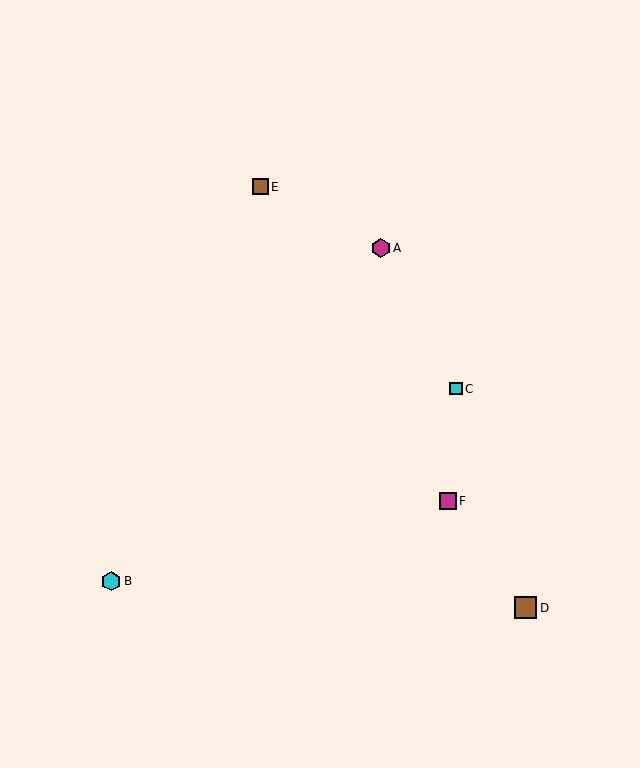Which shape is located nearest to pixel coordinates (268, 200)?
The brown square (labeled E) at (260, 187) is nearest to that location.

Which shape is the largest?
The brown square (labeled D) is the largest.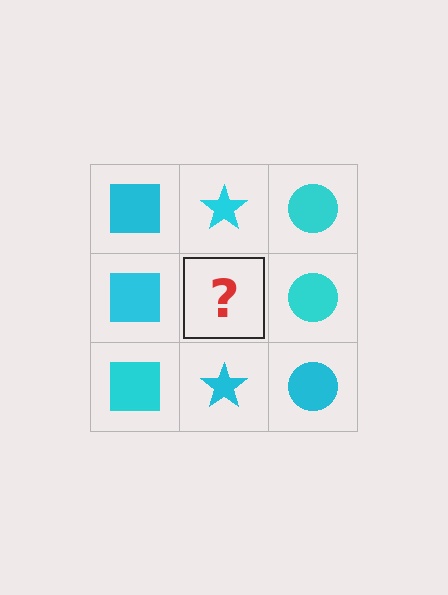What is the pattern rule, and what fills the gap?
The rule is that each column has a consistent shape. The gap should be filled with a cyan star.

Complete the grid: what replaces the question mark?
The question mark should be replaced with a cyan star.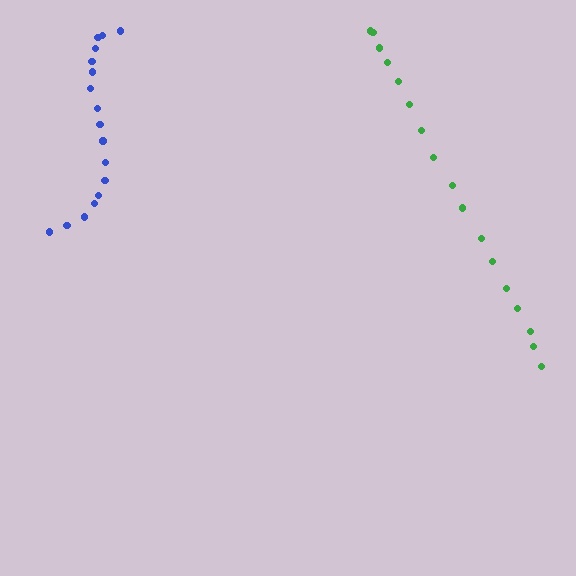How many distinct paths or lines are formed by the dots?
There are 2 distinct paths.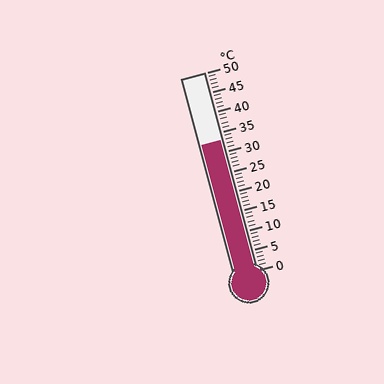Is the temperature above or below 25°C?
The temperature is above 25°C.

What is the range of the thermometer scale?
The thermometer scale ranges from 0°C to 50°C.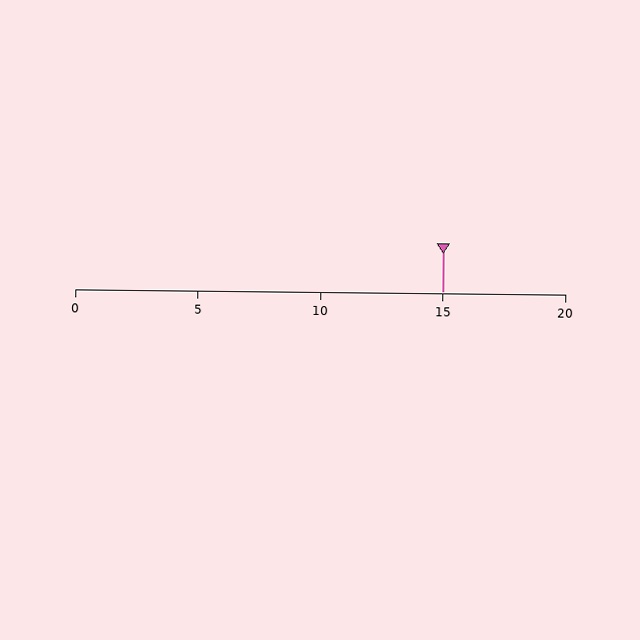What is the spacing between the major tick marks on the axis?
The major ticks are spaced 5 apart.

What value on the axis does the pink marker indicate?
The marker indicates approximately 15.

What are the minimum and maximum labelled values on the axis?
The axis runs from 0 to 20.